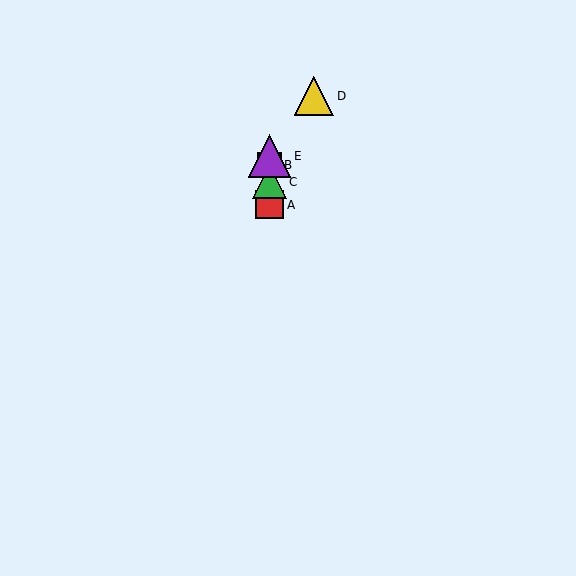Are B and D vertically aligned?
No, B is at x≈269 and D is at x≈314.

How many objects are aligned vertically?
4 objects (A, B, C, E) are aligned vertically.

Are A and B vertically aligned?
Yes, both are at x≈269.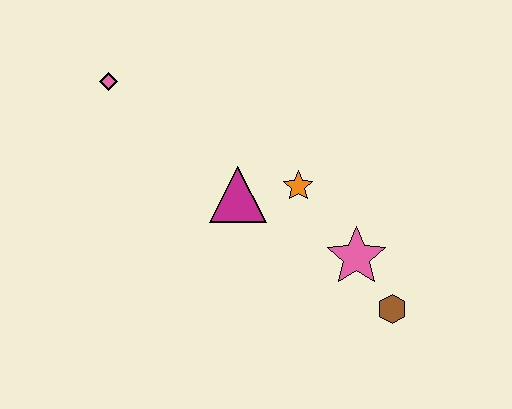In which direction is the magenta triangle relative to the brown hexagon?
The magenta triangle is to the left of the brown hexagon.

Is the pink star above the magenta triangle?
No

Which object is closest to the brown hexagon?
The pink star is closest to the brown hexagon.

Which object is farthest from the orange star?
The pink diamond is farthest from the orange star.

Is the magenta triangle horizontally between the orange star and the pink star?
No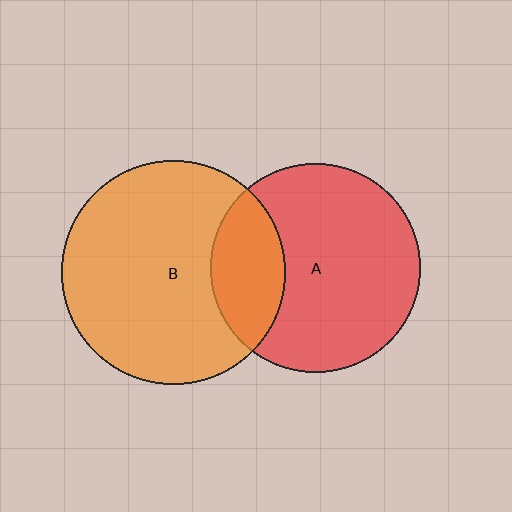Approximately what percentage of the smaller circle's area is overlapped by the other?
Approximately 25%.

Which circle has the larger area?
Circle B (orange).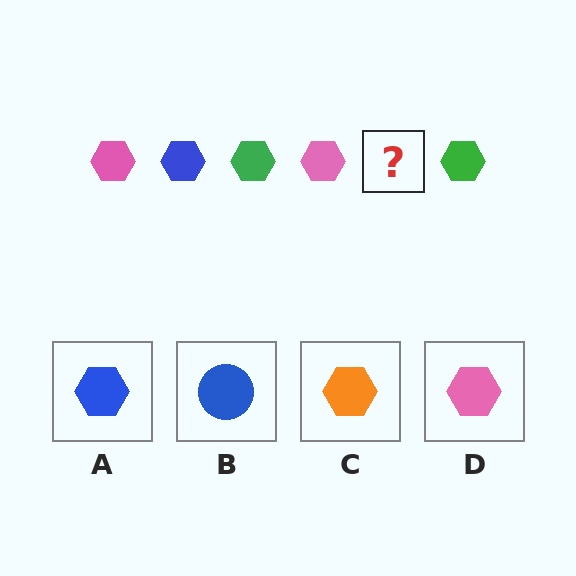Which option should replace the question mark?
Option A.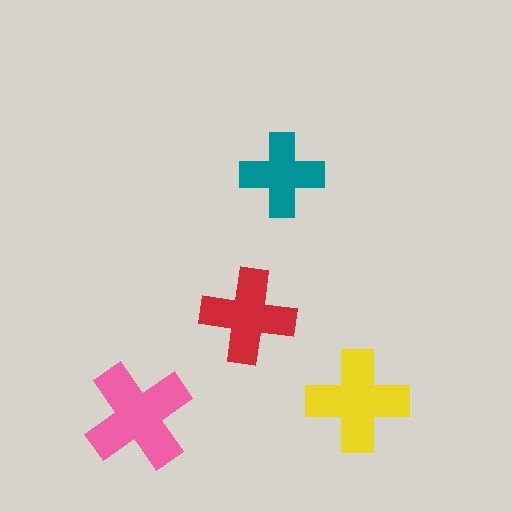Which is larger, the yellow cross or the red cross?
The yellow one.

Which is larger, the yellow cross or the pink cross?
The pink one.